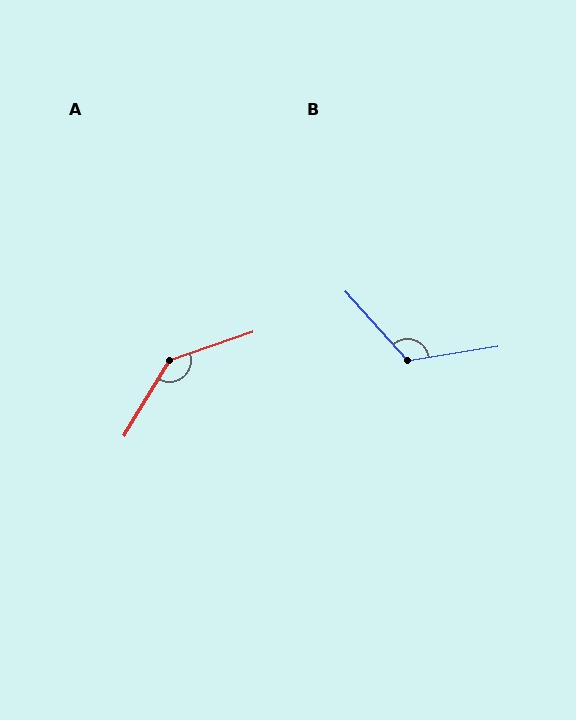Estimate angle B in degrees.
Approximately 123 degrees.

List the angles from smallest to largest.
B (123°), A (140°).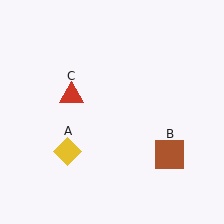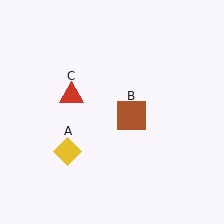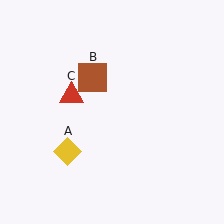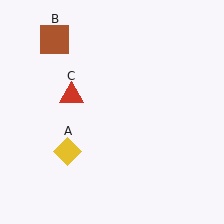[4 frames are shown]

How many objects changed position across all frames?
1 object changed position: brown square (object B).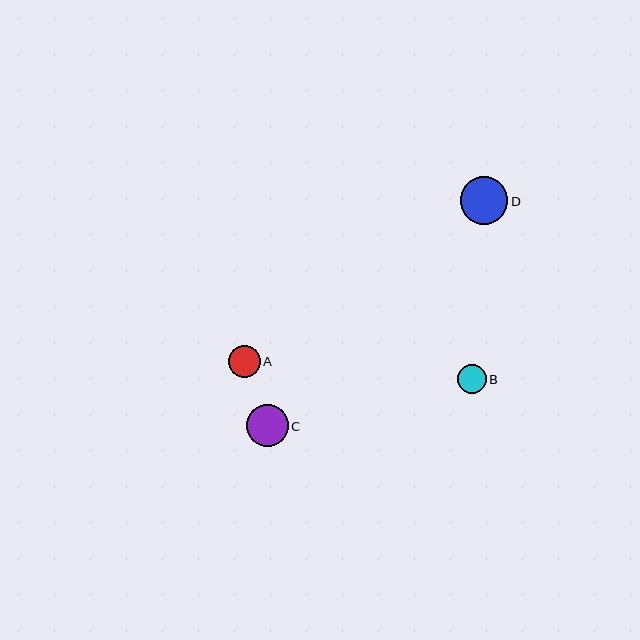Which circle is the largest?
Circle D is the largest with a size of approximately 48 pixels.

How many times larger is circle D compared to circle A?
Circle D is approximately 1.5 times the size of circle A.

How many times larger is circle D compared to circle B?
Circle D is approximately 1.6 times the size of circle B.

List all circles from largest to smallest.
From largest to smallest: D, C, A, B.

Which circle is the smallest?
Circle B is the smallest with a size of approximately 29 pixels.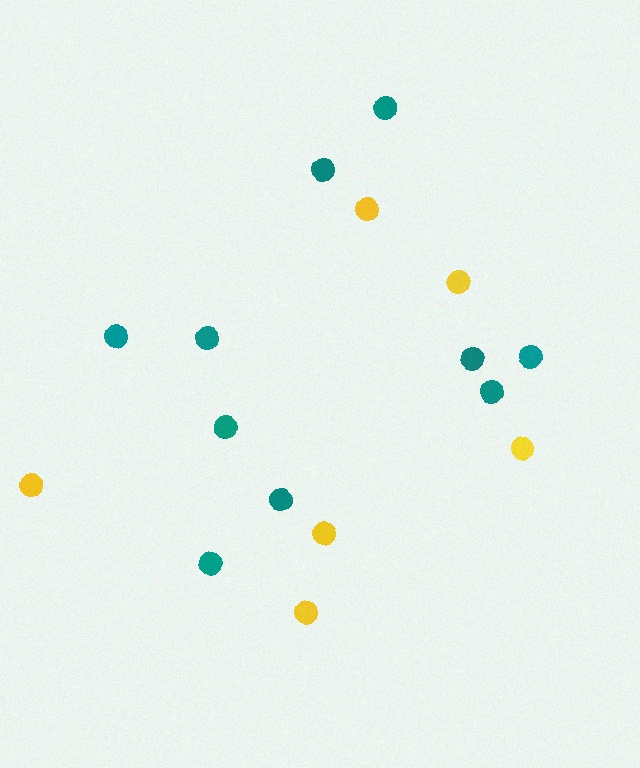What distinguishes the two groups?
There are 2 groups: one group of teal circles (10) and one group of yellow circles (6).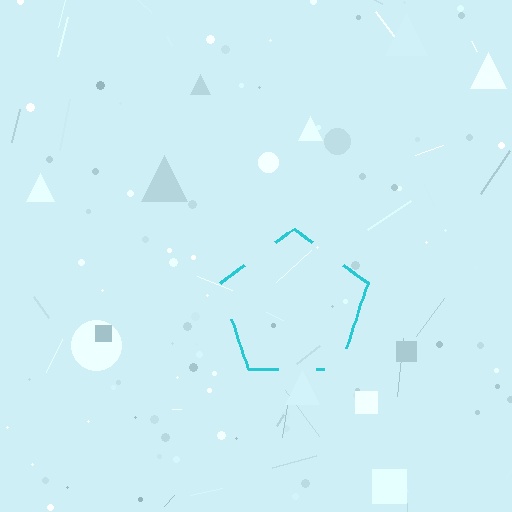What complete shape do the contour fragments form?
The contour fragments form a pentagon.